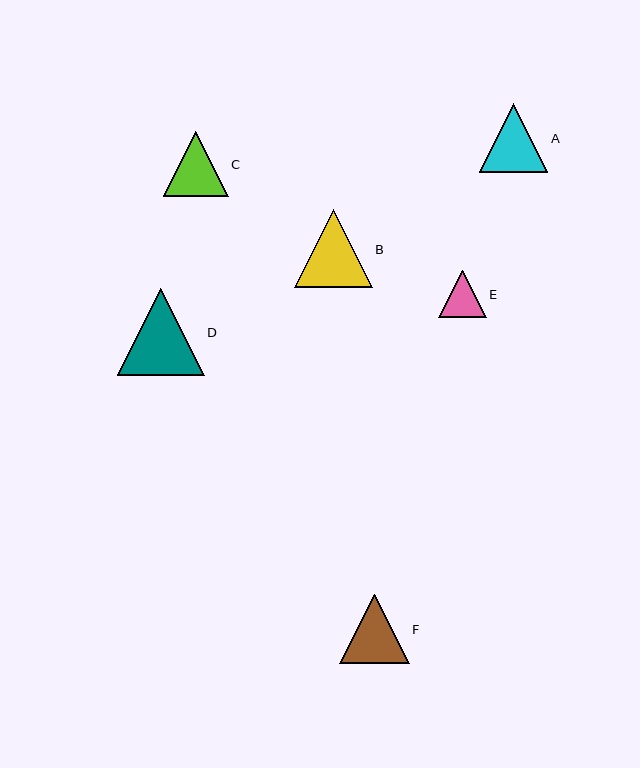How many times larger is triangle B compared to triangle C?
Triangle B is approximately 1.2 times the size of triangle C.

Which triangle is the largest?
Triangle D is the largest with a size of approximately 87 pixels.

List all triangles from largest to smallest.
From largest to smallest: D, B, F, A, C, E.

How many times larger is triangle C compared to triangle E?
Triangle C is approximately 1.4 times the size of triangle E.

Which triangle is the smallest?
Triangle E is the smallest with a size of approximately 47 pixels.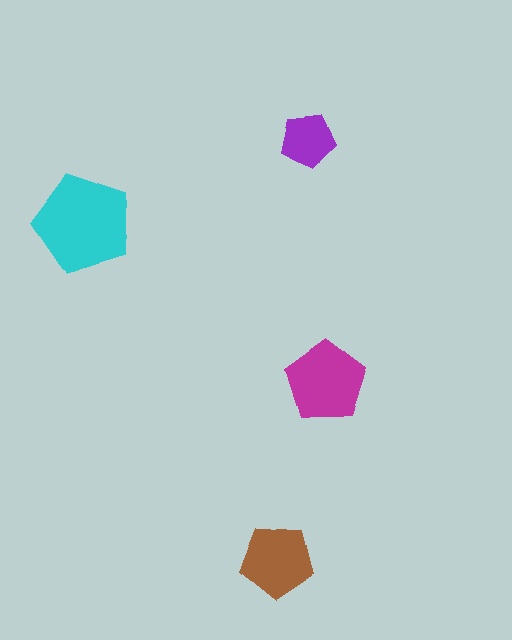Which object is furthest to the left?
The cyan pentagon is leftmost.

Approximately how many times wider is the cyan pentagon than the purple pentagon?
About 2 times wider.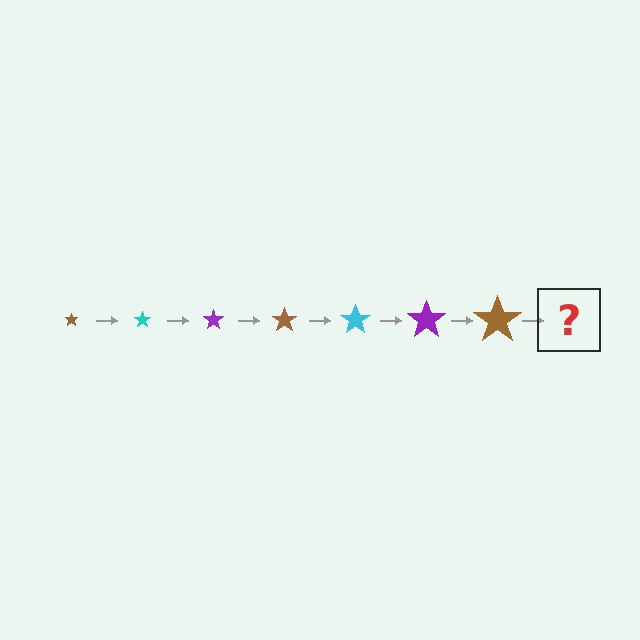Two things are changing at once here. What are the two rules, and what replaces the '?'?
The two rules are that the star grows larger each step and the color cycles through brown, cyan, and purple. The '?' should be a cyan star, larger than the previous one.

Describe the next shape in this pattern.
It should be a cyan star, larger than the previous one.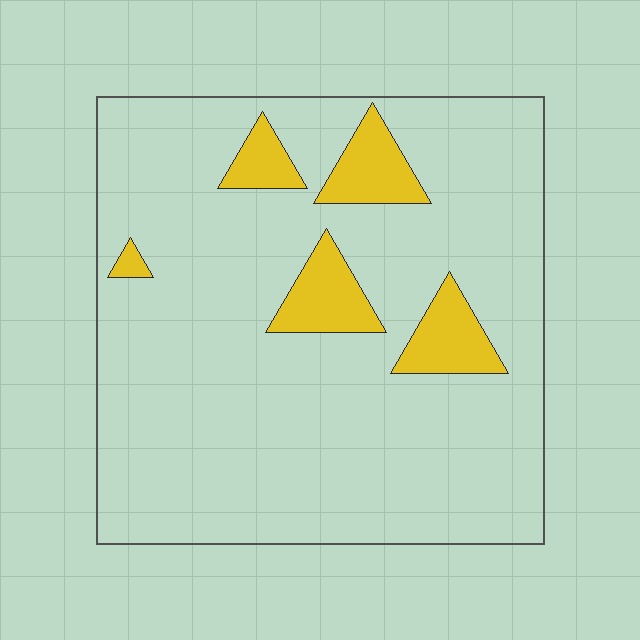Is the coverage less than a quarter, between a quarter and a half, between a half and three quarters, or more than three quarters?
Less than a quarter.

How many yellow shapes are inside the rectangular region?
5.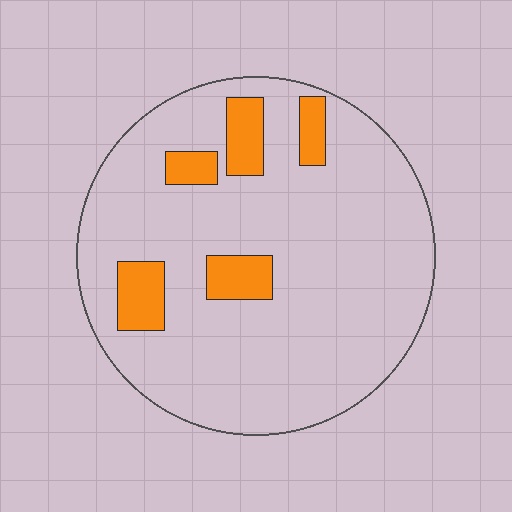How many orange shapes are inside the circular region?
5.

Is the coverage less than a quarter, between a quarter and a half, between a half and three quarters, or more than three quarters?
Less than a quarter.